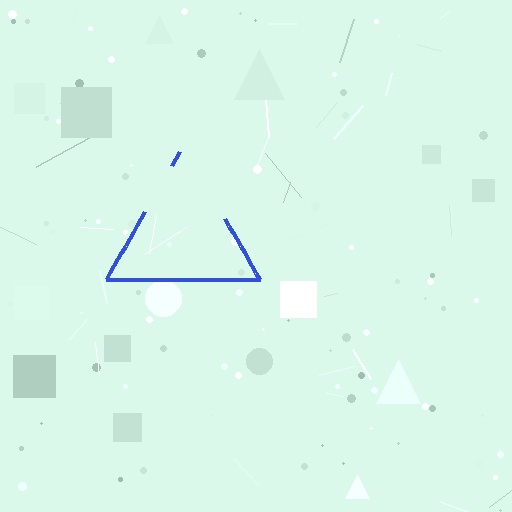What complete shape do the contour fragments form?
The contour fragments form a triangle.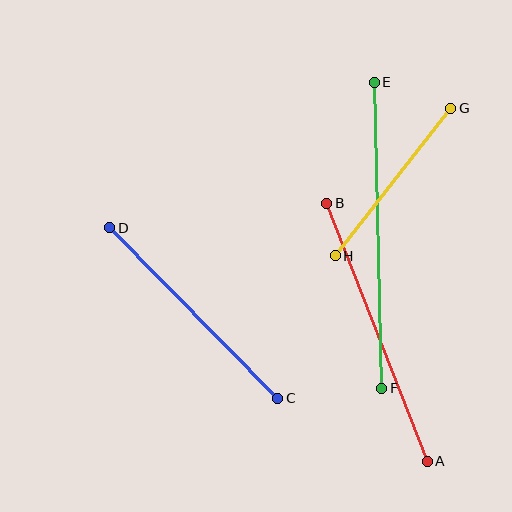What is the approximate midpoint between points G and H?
The midpoint is at approximately (393, 182) pixels.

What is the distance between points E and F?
The distance is approximately 306 pixels.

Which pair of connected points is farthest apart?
Points E and F are farthest apart.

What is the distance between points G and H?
The distance is approximately 187 pixels.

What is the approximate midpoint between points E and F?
The midpoint is at approximately (378, 235) pixels.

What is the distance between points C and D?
The distance is approximately 240 pixels.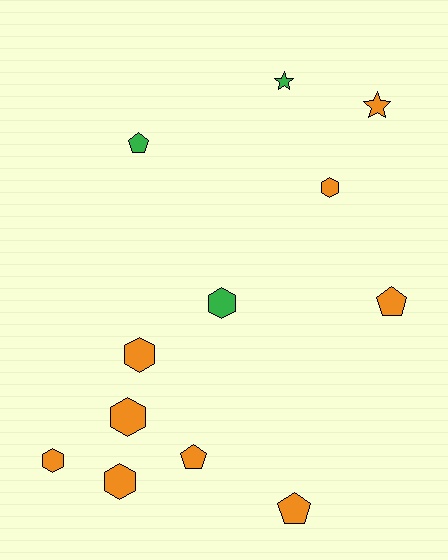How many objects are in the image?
There are 12 objects.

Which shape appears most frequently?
Hexagon, with 6 objects.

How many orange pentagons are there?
There are 3 orange pentagons.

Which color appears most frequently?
Orange, with 9 objects.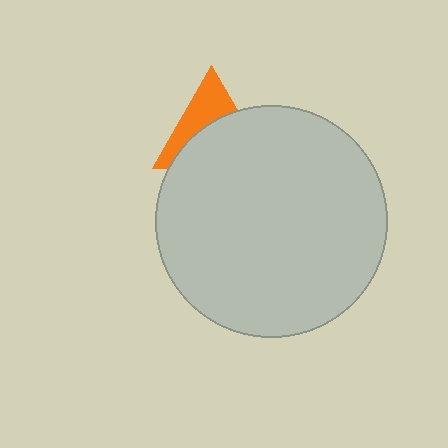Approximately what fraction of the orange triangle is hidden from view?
Roughly 59% of the orange triangle is hidden behind the light gray circle.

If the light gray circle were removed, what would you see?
You would see the complete orange triangle.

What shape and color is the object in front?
The object in front is a light gray circle.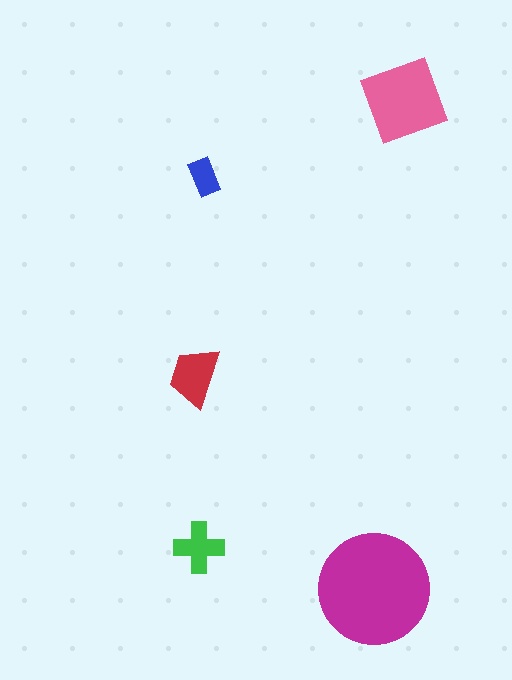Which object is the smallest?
The blue rectangle.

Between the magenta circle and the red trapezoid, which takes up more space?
The magenta circle.